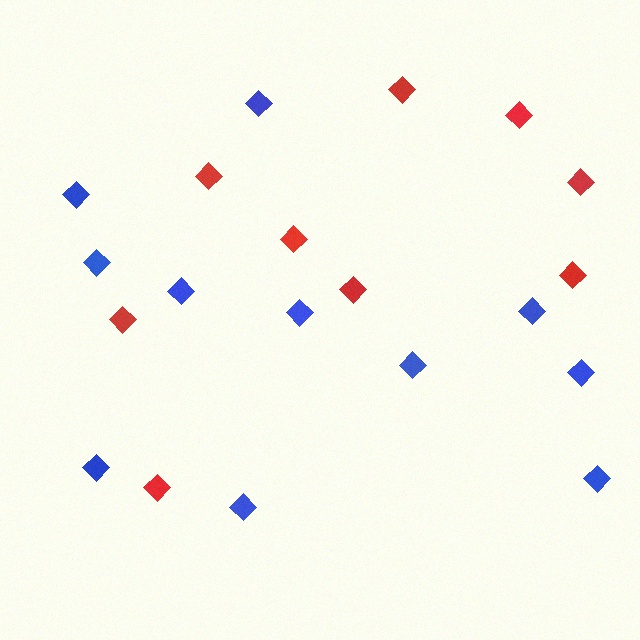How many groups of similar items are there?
There are 2 groups: one group of blue diamonds (11) and one group of red diamonds (9).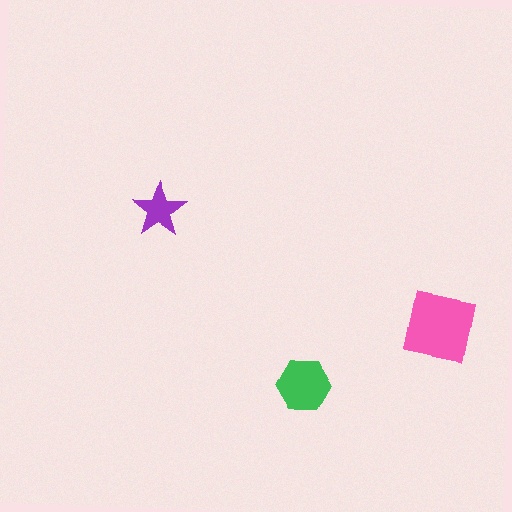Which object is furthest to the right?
The pink square is rightmost.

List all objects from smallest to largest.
The purple star, the green hexagon, the pink square.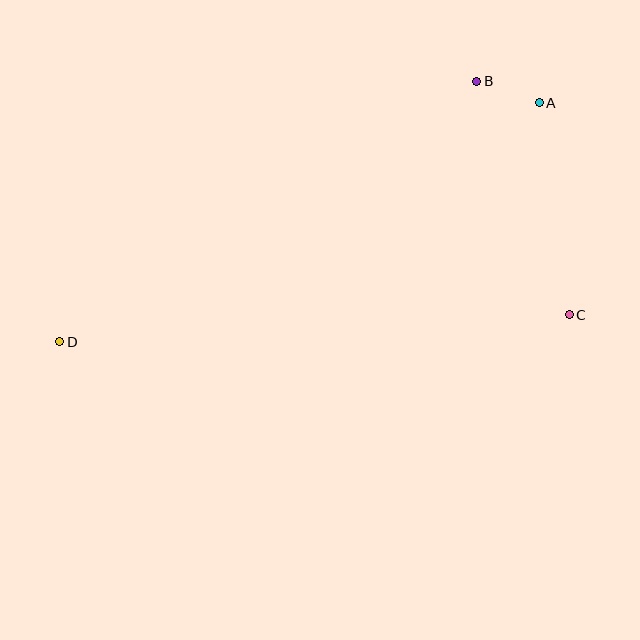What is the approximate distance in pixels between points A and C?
The distance between A and C is approximately 214 pixels.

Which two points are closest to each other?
Points A and B are closest to each other.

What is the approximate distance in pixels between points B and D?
The distance between B and D is approximately 492 pixels.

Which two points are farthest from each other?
Points A and D are farthest from each other.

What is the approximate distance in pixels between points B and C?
The distance between B and C is approximately 251 pixels.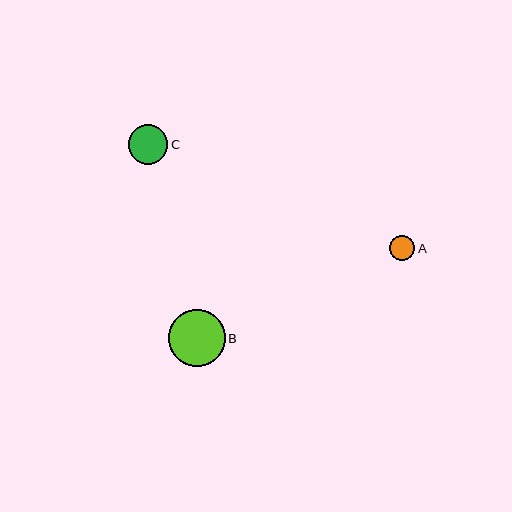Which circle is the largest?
Circle B is the largest with a size of approximately 57 pixels.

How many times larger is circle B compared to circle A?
Circle B is approximately 2.2 times the size of circle A.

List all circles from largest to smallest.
From largest to smallest: B, C, A.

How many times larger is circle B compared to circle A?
Circle B is approximately 2.2 times the size of circle A.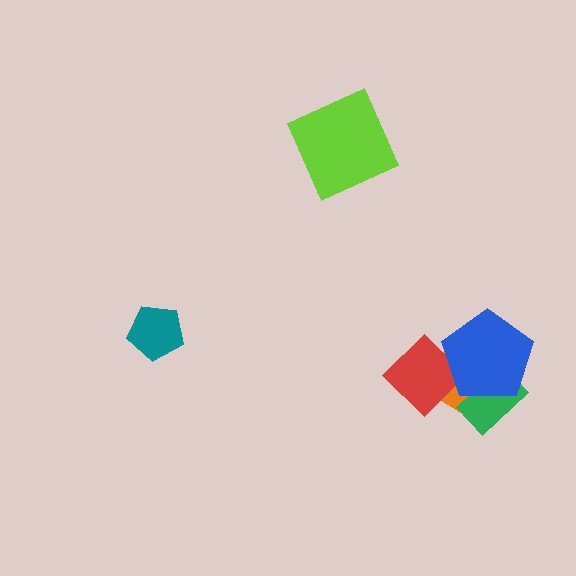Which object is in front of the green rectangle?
The blue pentagon is in front of the green rectangle.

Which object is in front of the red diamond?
The blue pentagon is in front of the red diamond.